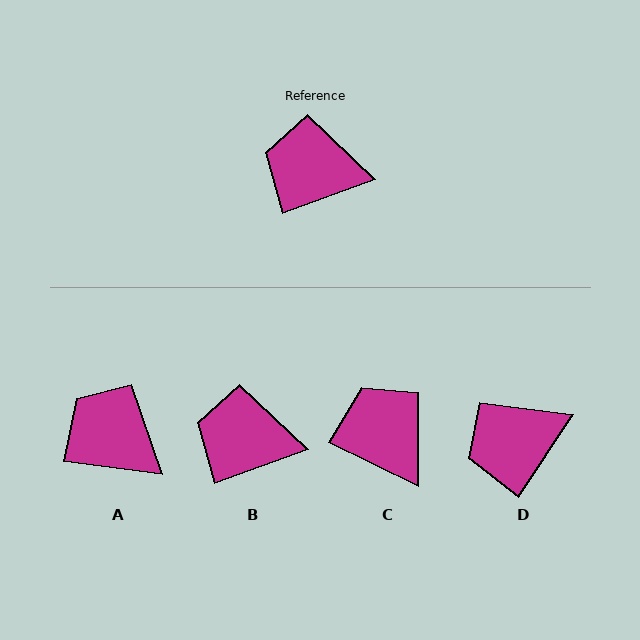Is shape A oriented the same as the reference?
No, it is off by about 28 degrees.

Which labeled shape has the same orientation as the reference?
B.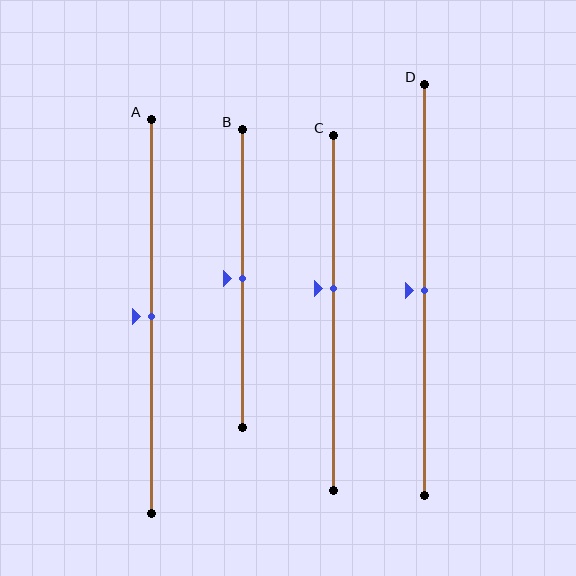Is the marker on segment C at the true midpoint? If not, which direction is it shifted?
No, the marker on segment C is shifted upward by about 7% of the segment length.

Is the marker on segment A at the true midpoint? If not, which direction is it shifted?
Yes, the marker on segment A is at the true midpoint.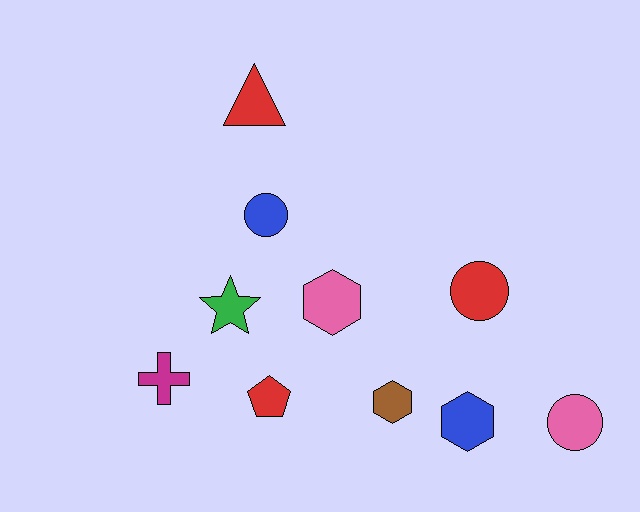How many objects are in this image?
There are 10 objects.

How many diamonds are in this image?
There are no diamonds.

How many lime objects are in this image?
There are no lime objects.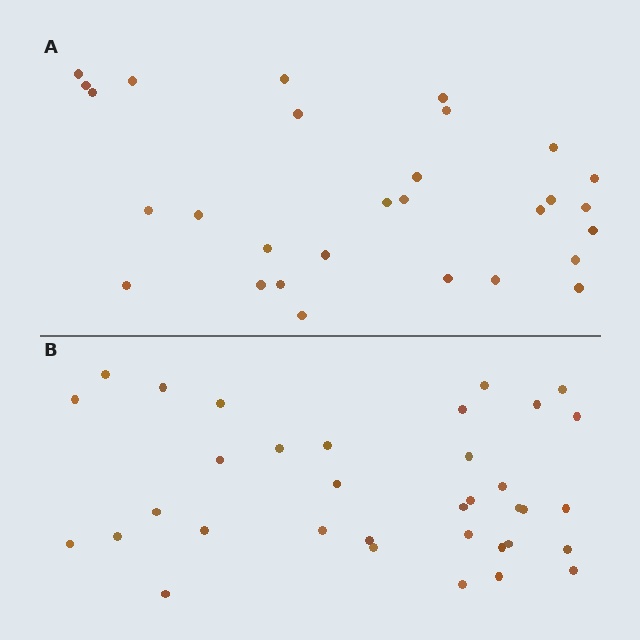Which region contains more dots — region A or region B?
Region B (the bottom region) has more dots.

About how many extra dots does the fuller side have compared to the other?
Region B has about 6 more dots than region A.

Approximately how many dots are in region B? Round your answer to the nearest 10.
About 40 dots. (The exact count is 35, which rounds to 40.)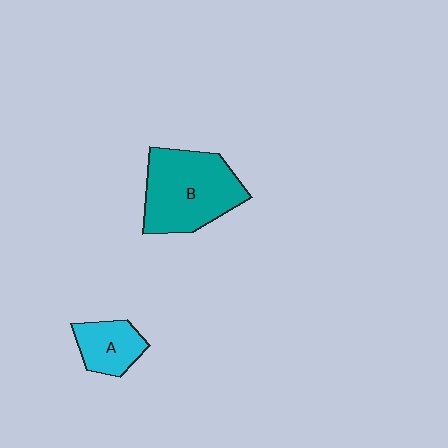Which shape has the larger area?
Shape B (teal).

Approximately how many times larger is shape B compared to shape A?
Approximately 2.2 times.